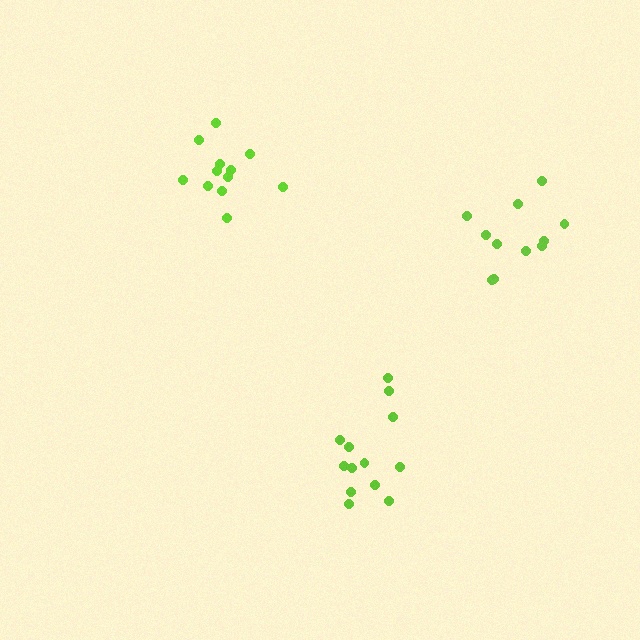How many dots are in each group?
Group 1: 13 dots, Group 2: 11 dots, Group 3: 12 dots (36 total).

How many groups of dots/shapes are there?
There are 3 groups.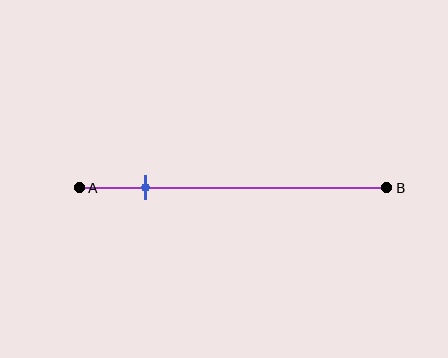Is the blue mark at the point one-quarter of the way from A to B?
No, the mark is at about 20% from A, not at the 25% one-quarter point.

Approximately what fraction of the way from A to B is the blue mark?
The blue mark is approximately 20% of the way from A to B.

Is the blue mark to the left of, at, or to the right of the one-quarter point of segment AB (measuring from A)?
The blue mark is to the left of the one-quarter point of segment AB.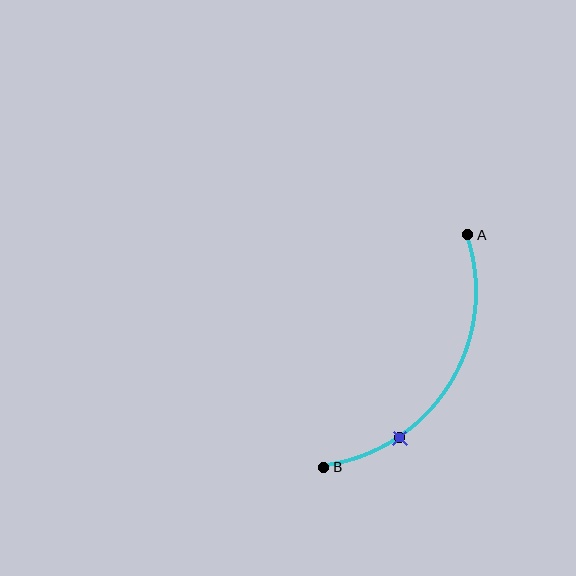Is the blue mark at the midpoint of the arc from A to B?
No. The blue mark lies on the arc but is closer to endpoint B. The arc midpoint would be at the point on the curve equidistant along the arc from both A and B.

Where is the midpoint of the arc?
The arc midpoint is the point on the curve farthest from the straight line joining A and B. It sits to the right of that line.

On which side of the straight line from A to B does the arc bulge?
The arc bulges to the right of the straight line connecting A and B.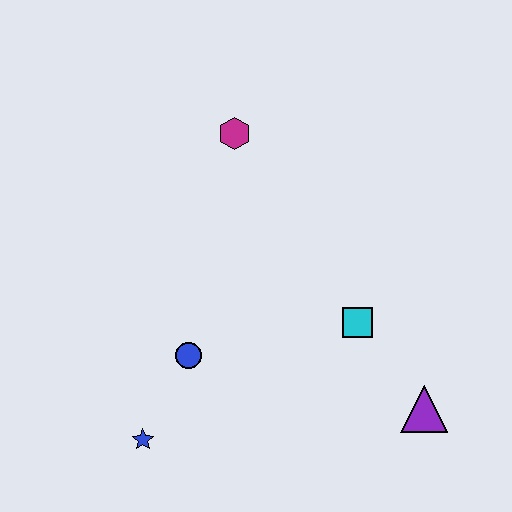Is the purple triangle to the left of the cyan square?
No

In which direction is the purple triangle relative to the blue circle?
The purple triangle is to the right of the blue circle.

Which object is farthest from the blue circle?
The purple triangle is farthest from the blue circle.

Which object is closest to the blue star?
The blue circle is closest to the blue star.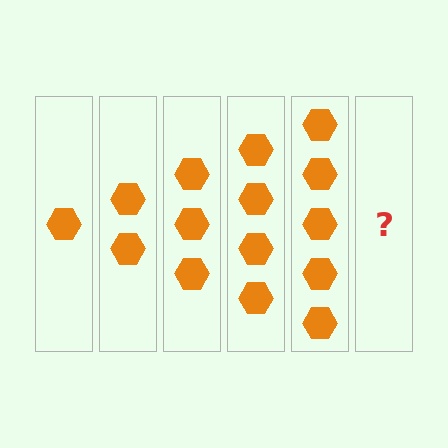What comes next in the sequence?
The next element should be 6 hexagons.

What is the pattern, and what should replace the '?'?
The pattern is that each step adds one more hexagon. The '?' should be 6 hexagons.